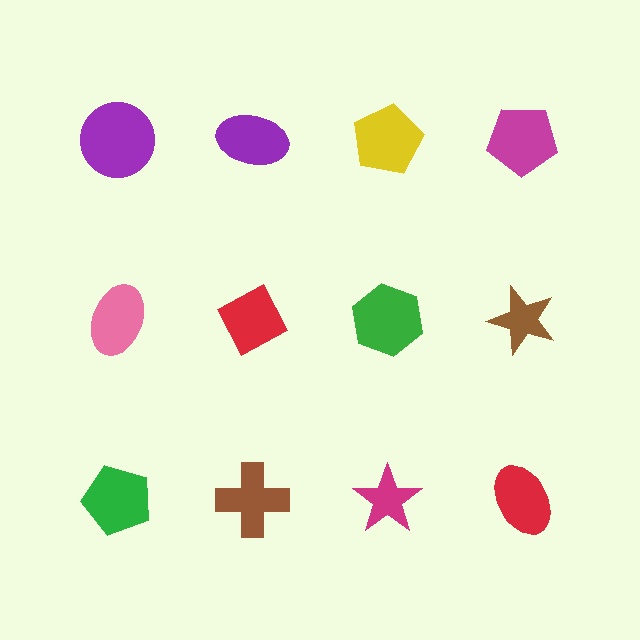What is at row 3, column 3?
A magenta star.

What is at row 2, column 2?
A red diamond.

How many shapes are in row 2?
4 shapes.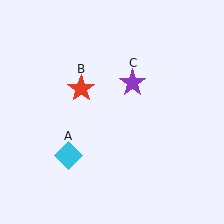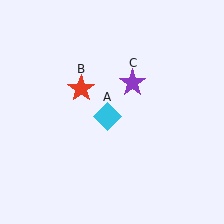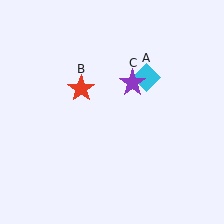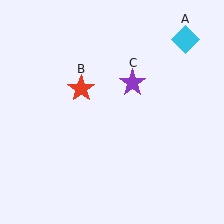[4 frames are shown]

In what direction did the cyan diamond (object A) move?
The cyan diamond (object A) moved up and to the right.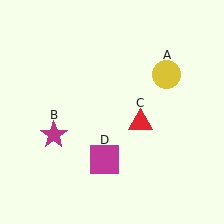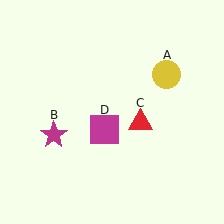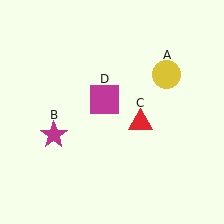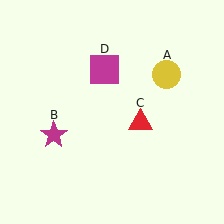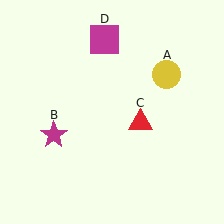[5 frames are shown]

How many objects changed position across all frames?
1 object changed position: magenta square (object D).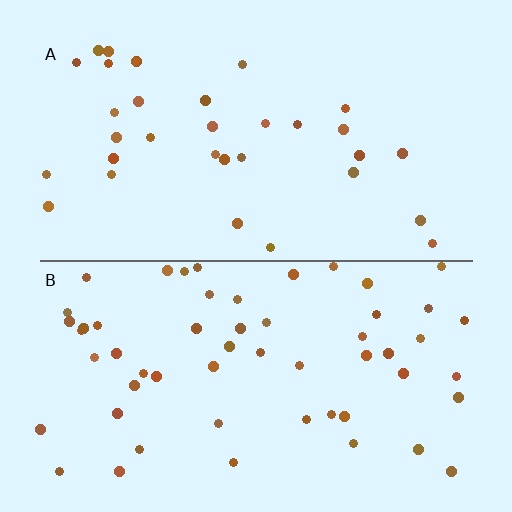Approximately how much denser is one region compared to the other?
Approximately 1.7× — region B over region A.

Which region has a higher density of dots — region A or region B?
B (the bottom).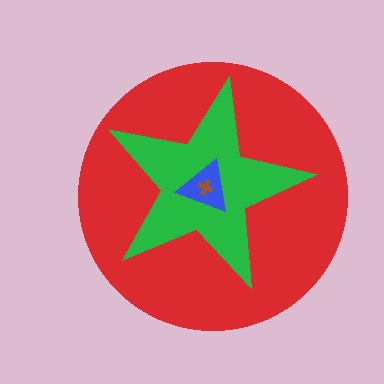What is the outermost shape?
The red circle.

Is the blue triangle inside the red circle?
Yes.